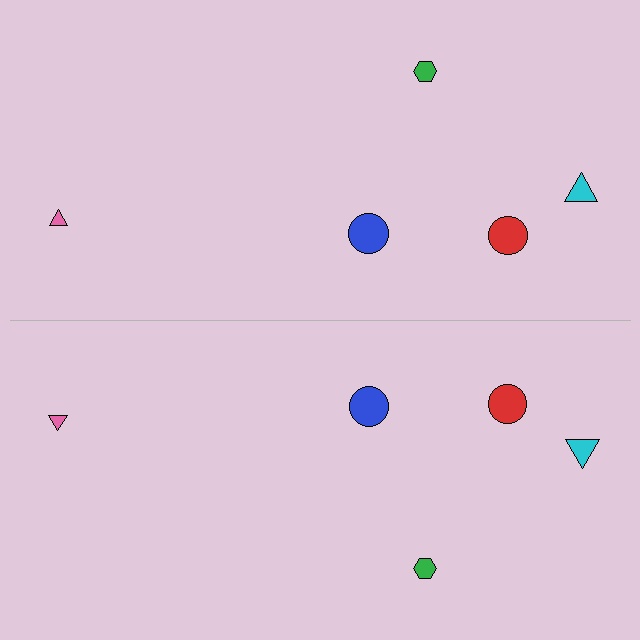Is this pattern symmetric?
Yes, this pattern has bilateral (reflection) symmetry.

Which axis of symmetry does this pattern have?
The pattern has a horizontal axis of symmetry running through the center of the image.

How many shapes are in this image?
There are 10 shapes in this image.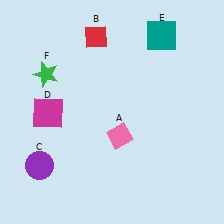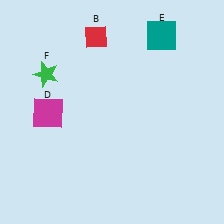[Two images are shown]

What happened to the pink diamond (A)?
The pink diamond (A) was removed in Image 2. It was in the bottom-right area of Image 1.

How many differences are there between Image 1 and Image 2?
There are 2 differences between the two images.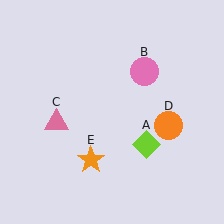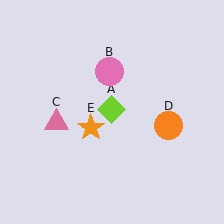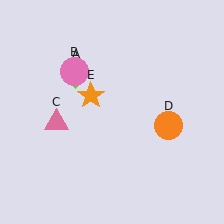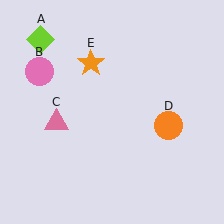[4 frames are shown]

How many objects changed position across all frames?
3 objects changed position: lime diamond (object A), pink circle (object B), orange star (object E).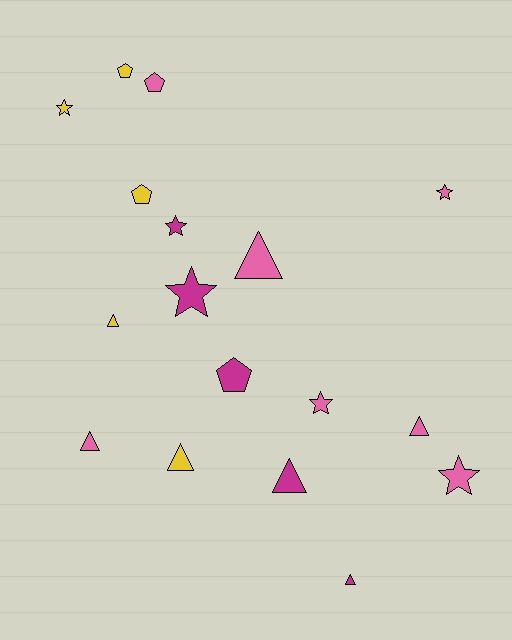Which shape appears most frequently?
Triangle, with 7 objects.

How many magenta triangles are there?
There are 2 magenta triangles.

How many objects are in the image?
There are 17 objects.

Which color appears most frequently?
Pink, with 7 objects.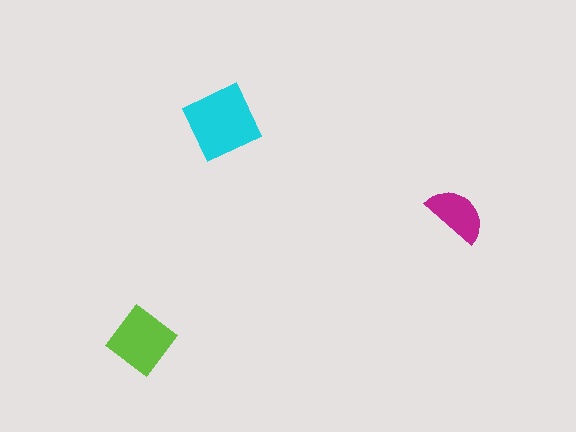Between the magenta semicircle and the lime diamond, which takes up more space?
The lime diamond.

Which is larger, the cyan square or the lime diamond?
The cyan square.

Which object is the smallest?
The magenta semicircle.